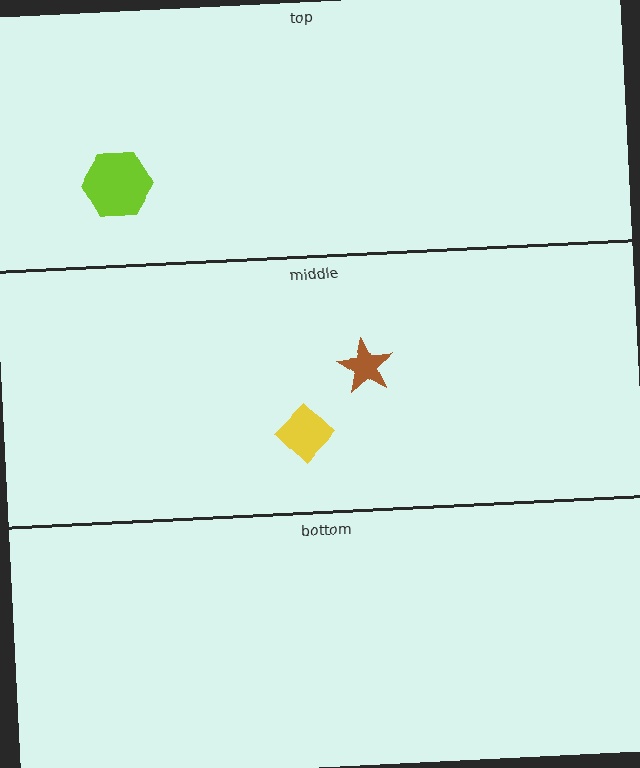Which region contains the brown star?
The middle region.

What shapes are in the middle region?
The yellow diamond, the brown star.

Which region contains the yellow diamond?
The middle region.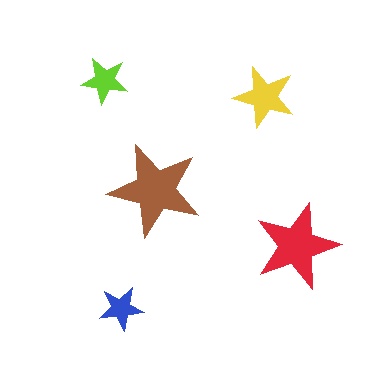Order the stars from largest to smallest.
the brown one, the red one, the yellow one, the lime one, the blue one.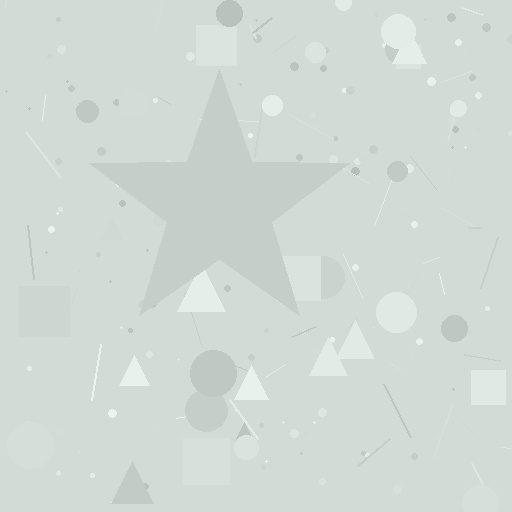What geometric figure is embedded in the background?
A star is embedded in the background.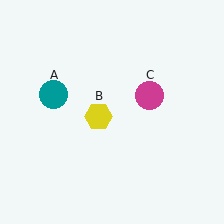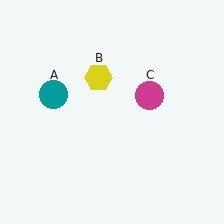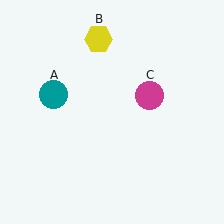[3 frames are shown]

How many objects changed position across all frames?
1 object changed position: yellow hexagon (object B).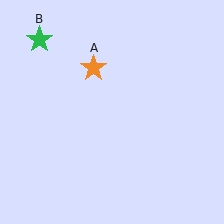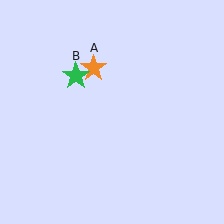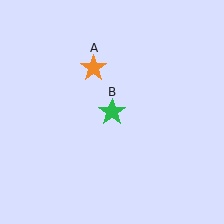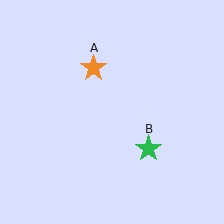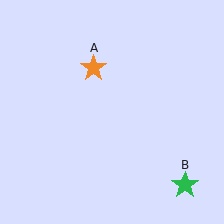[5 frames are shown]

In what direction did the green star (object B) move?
The green star (object B) moved down and to the right.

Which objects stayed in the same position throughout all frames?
Orange star (object A) remained stationary.